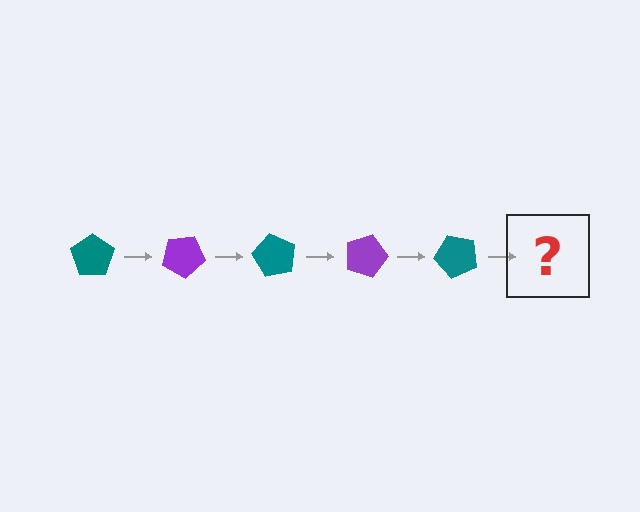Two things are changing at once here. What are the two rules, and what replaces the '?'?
The two rules are that it rotates 30 degrees each step and the color cycles through teal and purple. The '?' should be a purple pentagon, rotated 150 degrees from the start.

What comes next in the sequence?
The next element should be a purple pentagon, rotated 150 degrees from the start.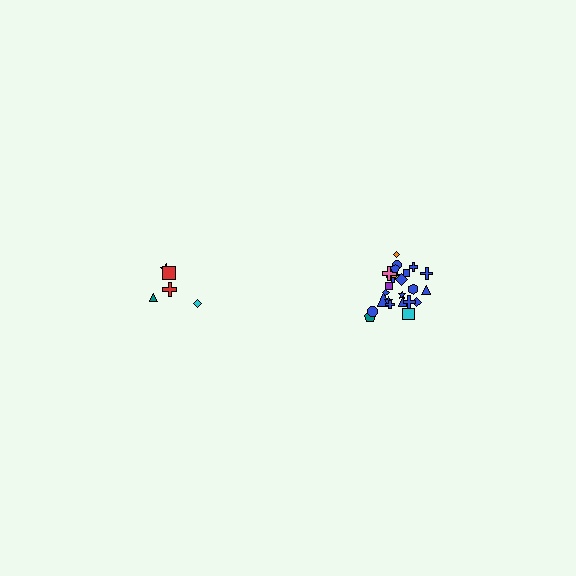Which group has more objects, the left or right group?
The right group.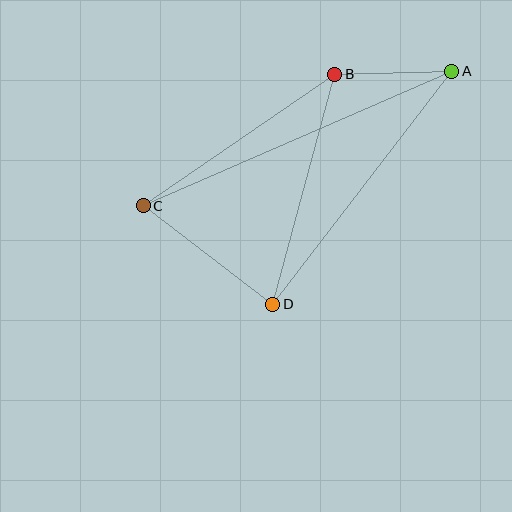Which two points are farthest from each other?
Points A and C are farthest from each other.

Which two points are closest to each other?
Points A and B are closest to each other.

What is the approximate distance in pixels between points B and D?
The distance between B and D is approximately 238 pixels.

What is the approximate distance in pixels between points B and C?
The distance between B and C is approximately 232 pixels.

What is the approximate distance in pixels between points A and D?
The distance between A and D is approximately 294 pixels.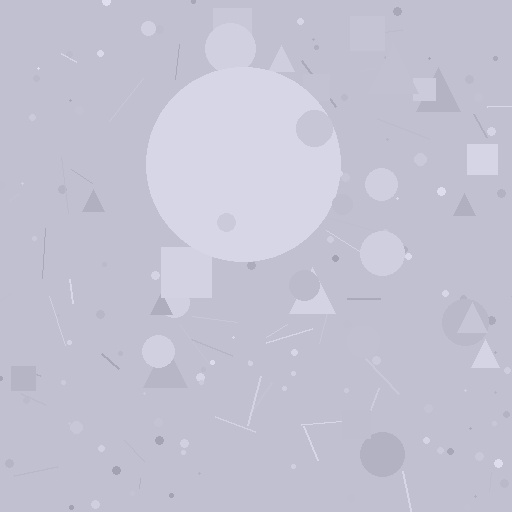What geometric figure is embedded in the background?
A circle is embedded in the background.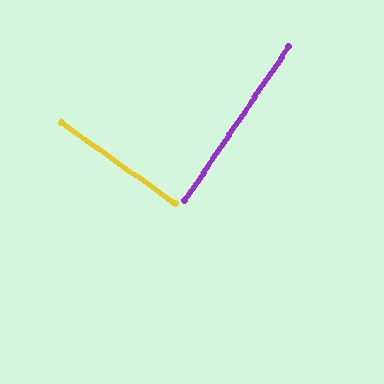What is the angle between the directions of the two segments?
Approximately 89 degrees.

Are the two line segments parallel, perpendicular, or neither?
Perpendicular — they meet at approximately 89°.